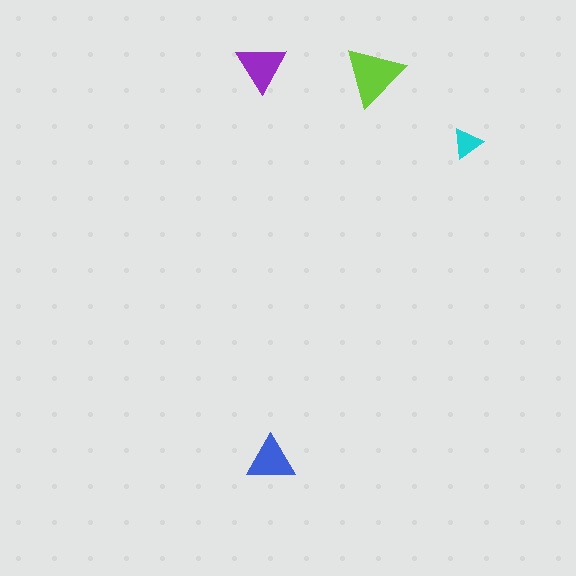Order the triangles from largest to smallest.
the lime one, the purple one, the blue one, the cyan one.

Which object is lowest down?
The blue triangle is bottommost.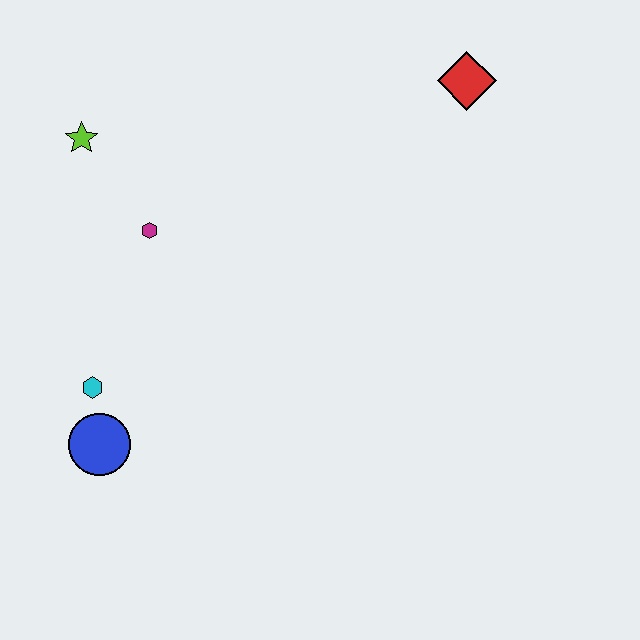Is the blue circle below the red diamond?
Yes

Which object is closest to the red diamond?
The magenta hexagon is closest to the red diamond.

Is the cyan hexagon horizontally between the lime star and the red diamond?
Yes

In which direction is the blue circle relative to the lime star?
The blue circle is below the lime star.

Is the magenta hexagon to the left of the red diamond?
Yes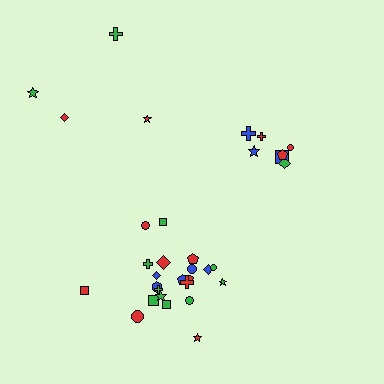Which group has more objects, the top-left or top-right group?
The top-right group.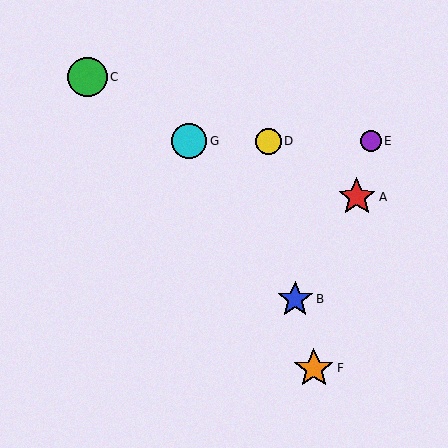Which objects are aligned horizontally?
Objects D, E, G are aligned horizontally.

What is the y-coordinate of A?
Object A is at y≈197.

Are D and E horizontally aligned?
Yes, both are at y≈141.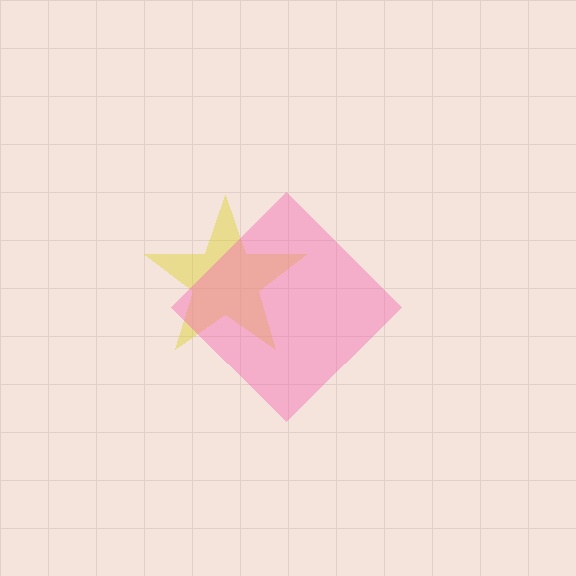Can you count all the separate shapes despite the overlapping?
Yes, there are 2 separate shapes.